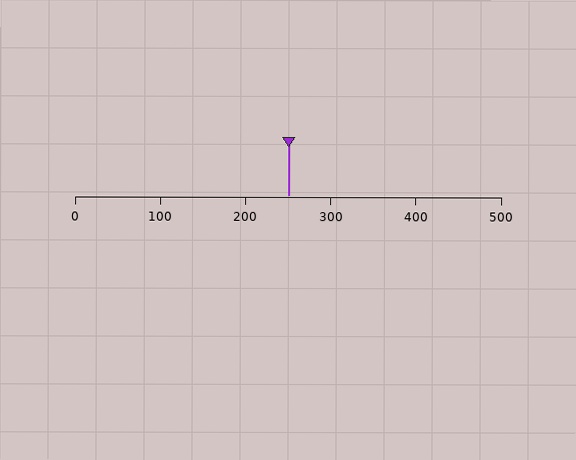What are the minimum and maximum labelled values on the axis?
The axis runs from 0 to 500.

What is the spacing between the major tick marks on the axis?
The major ticks are spaced 100 apart.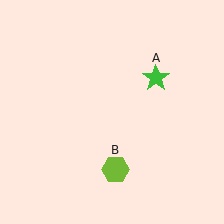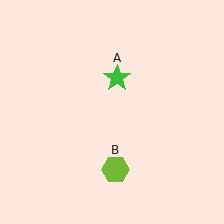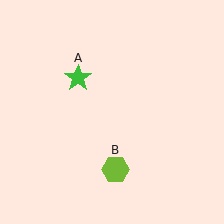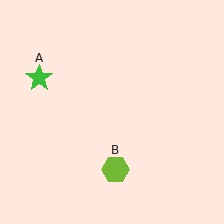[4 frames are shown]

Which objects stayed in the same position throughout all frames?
Lime hexagon (object B) remained stationary.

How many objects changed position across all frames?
1 object changed position: green star (object A).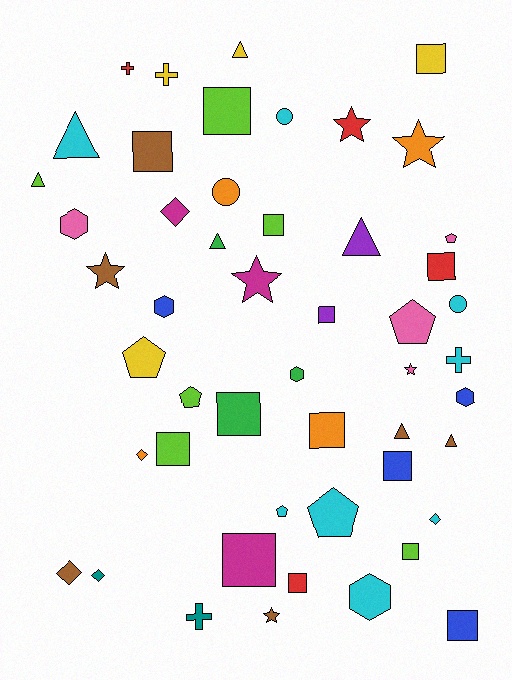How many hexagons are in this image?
There are 5 hexagons.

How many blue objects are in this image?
There are 4 blue objects.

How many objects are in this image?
There are 50 objects.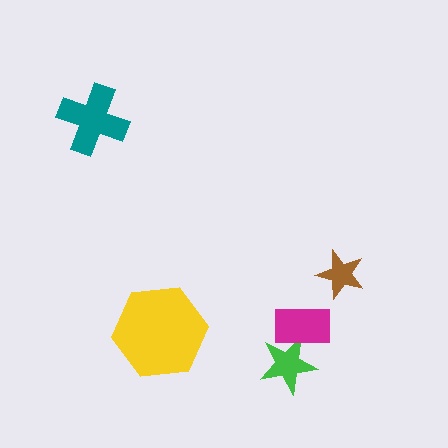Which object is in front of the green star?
The magenta rectangle is in front of the green star.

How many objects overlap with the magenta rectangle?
1 object overlaps with the magenta rectangle.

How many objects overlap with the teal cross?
0 objects overlap with the teal cross.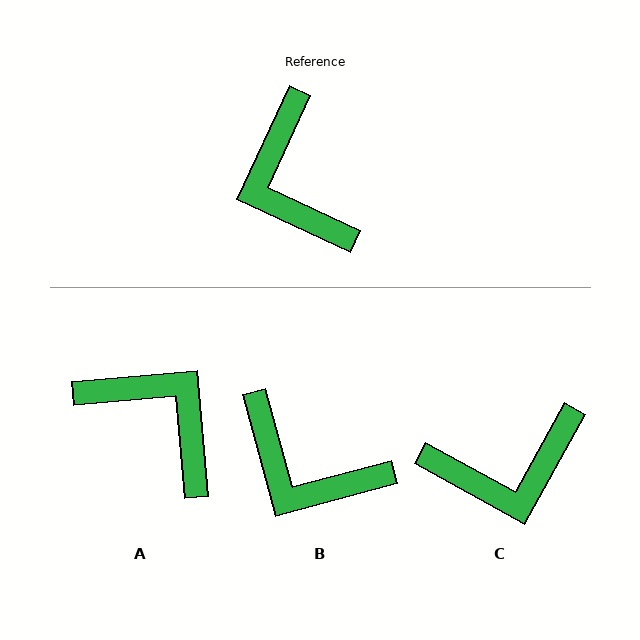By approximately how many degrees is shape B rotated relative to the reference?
Approximately 40 degrees counter-clockwise.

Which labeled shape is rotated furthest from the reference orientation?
A, about 150 degrees away.